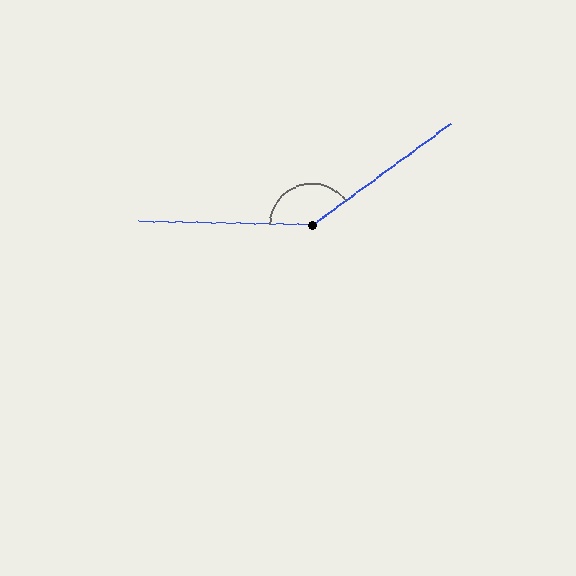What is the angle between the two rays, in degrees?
Approximately 142 degrees.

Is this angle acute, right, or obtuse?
It is obtuse.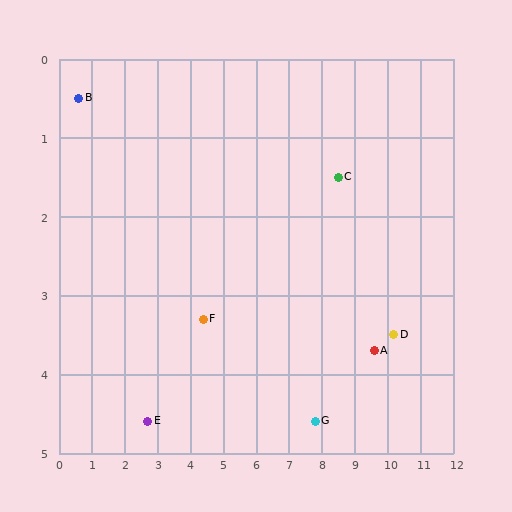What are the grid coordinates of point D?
Point D is at approximately (10.2, 3.5).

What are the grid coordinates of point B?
Point B is at approximately (0.6, 0.5).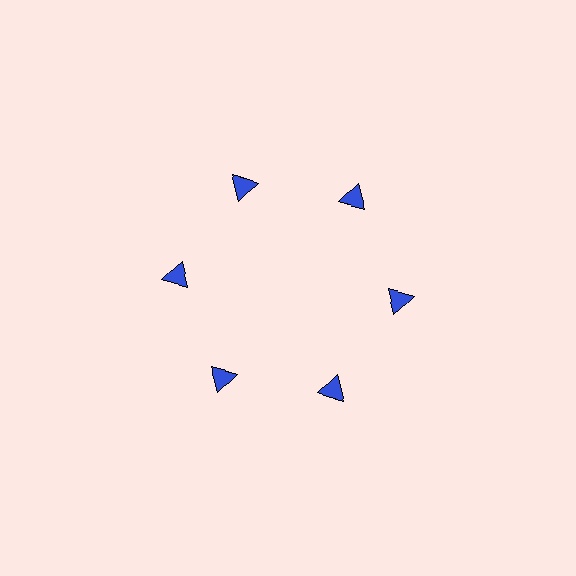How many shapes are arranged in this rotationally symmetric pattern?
There are 6 shapes, arranged in 6 groups of 1.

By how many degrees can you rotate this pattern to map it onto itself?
The pattern maps onto itself every 60 degrees of rotation.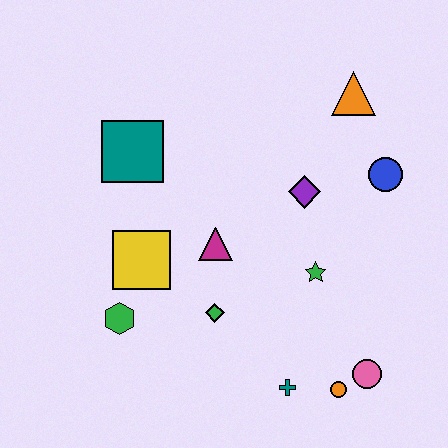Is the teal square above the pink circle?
Yes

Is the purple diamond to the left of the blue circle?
Yes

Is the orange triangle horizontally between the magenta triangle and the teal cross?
No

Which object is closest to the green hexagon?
The yellow square is closest to the green hexagon.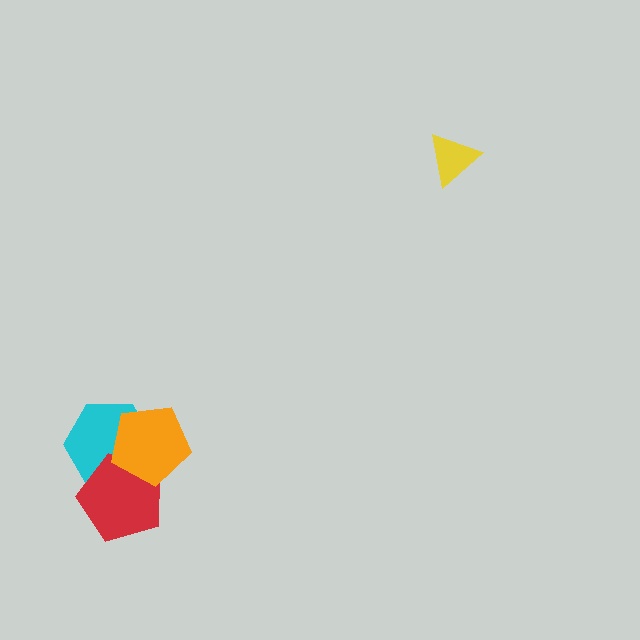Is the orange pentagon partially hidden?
No, no other shape covers it.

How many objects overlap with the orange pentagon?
2 objects overlap with the orange pentagon.